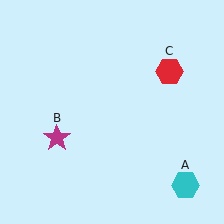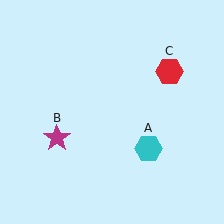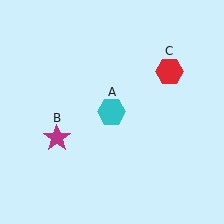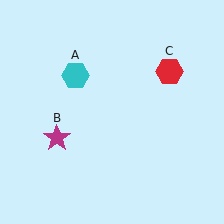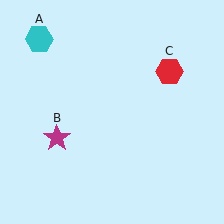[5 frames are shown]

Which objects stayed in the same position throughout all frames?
Magenta star (object B) and red hexagon (object C) remained stationary.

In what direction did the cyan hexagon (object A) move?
The cyan hexagon (object A) moved up and to the left.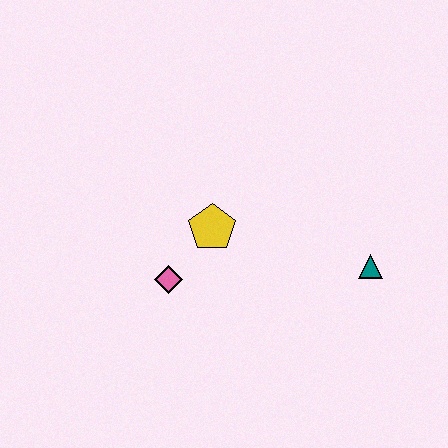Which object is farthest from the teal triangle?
The pink diamond is farthest from the teal triangle.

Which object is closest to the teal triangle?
The yellow pentagon is closest to the teal triangle.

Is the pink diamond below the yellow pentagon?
Yes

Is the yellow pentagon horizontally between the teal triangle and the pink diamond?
Yes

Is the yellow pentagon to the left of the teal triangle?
Yes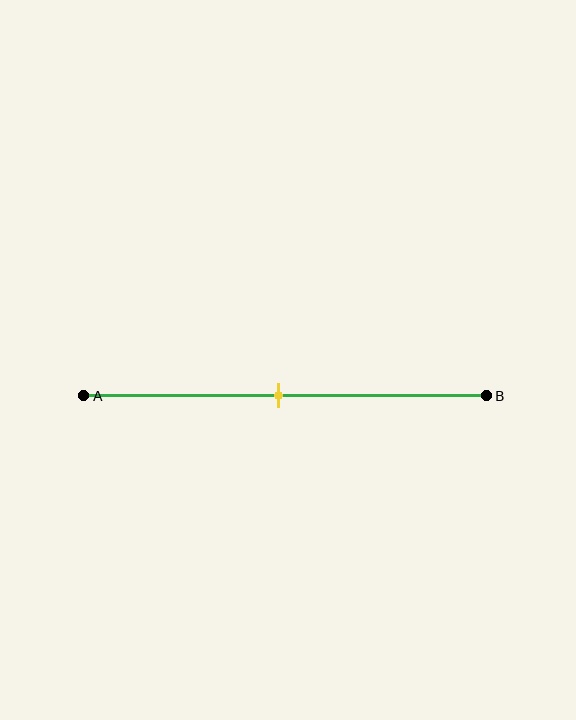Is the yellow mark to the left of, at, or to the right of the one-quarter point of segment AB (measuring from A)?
The yellow mark is to the right of the one-quarter point of segment AB.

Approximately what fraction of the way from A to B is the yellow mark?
The yellow mark is approximately 50% of the way from A to B.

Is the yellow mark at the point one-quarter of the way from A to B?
No, the mark is at about 50% from A, not at the 25% one-quarter point.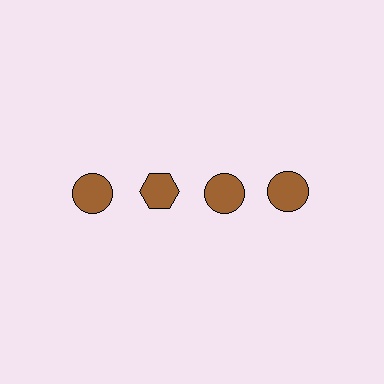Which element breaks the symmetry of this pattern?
The brown hexagon in the top row, second from left column breaks the symmetry. All other shapes are brown circles.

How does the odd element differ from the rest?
It has a different shape: hexagon instead of circle.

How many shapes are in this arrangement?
There are 4 shapes arranged in a grid pattern.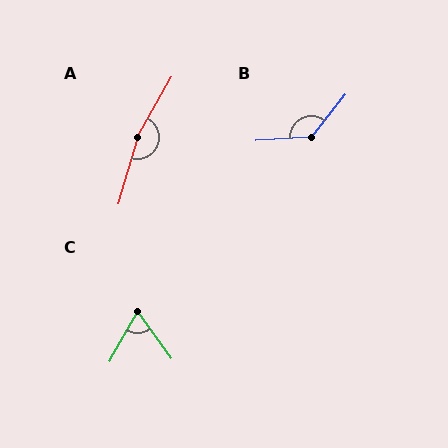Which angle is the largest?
A, at approximately 166 degrees.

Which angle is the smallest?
C, at approximately 65 degrees.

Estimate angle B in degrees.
Approximately 132 degrees.